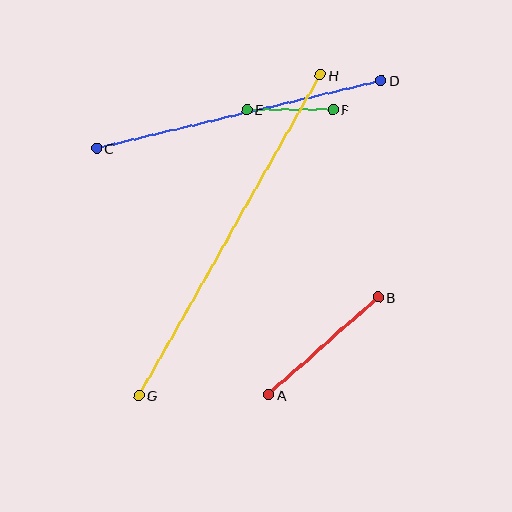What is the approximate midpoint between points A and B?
The midpoint is at approximately (323, 346) pixels.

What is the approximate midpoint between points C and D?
The midpoint is at approximately (239, 115) pixels.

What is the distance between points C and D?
The distance is approximately 292 pixels.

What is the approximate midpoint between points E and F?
The midpoint is at approximately (290, 110) pixels.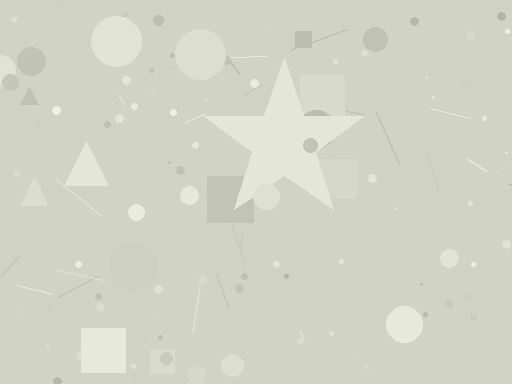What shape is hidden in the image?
A star is hidden in the image.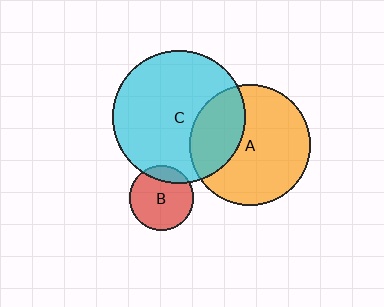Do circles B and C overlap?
Yes.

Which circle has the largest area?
Circle C (cyan).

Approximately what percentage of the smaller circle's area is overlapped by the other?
Approximately 15%.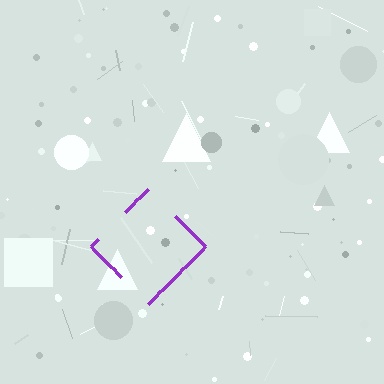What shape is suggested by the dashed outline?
The dashed outline suggests a diamond.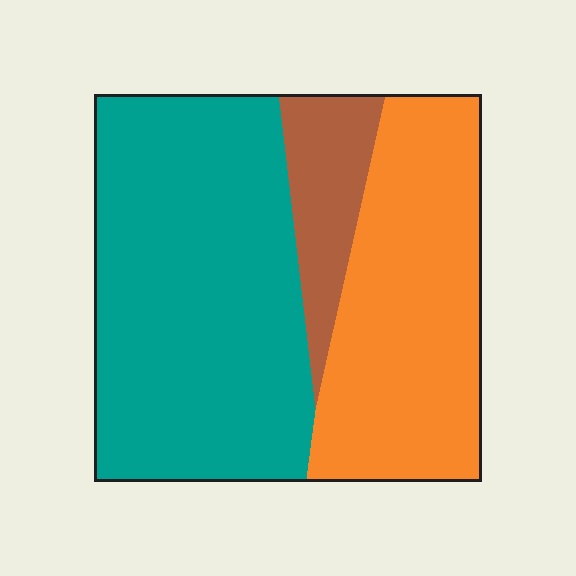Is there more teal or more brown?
Teal.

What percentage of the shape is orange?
Orange takes up about three eighths (3/8) of the shape.